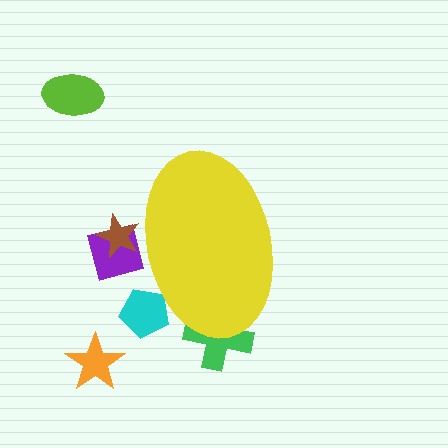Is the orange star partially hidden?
No, the orange star is fully visible.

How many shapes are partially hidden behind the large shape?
4 shapes are partially hidden.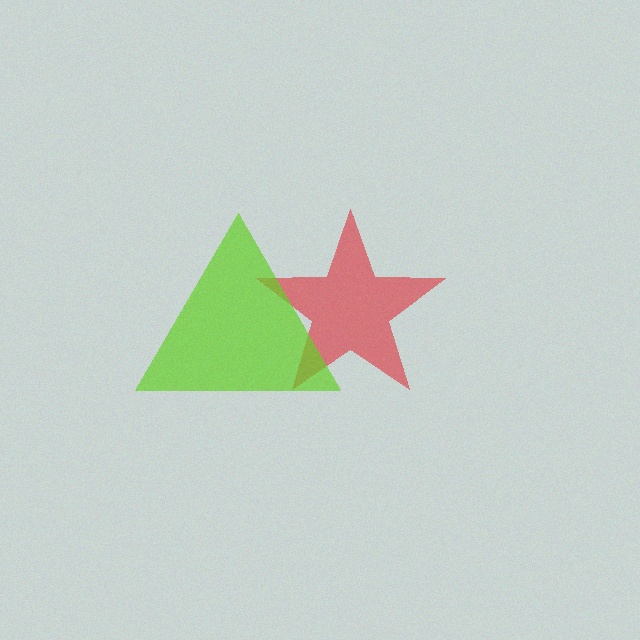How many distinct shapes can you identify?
There are 2 distinct shapes: a red star, a lime triangle.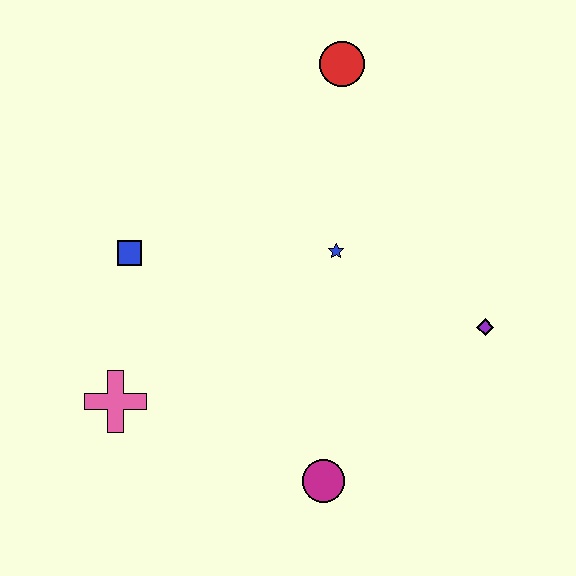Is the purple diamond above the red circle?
No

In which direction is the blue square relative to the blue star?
The blue square is to the left of the blue star.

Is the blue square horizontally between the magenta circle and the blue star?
No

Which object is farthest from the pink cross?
The red circle is farthest from the pink cross.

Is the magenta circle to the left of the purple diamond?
Yes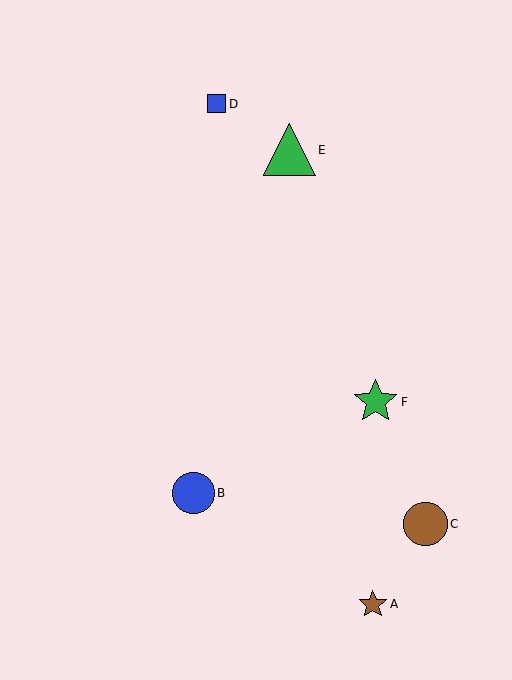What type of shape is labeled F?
Shape F is a green star.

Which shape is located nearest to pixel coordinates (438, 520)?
The brown circle (labeled C) at (425, 524) is nearest to that location.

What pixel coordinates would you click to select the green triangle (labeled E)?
Click at (290, 150) to select the green triangle E.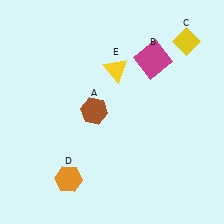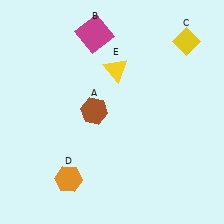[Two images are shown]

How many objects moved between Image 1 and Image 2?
1 object moved between the two images.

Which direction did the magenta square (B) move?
The magenta square (B) moved left.